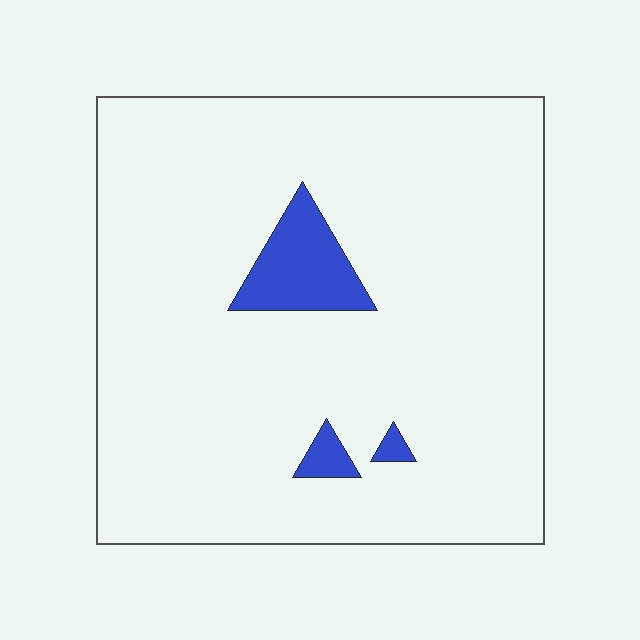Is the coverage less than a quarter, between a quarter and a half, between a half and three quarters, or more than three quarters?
Less than a quarter.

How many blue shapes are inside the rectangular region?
3.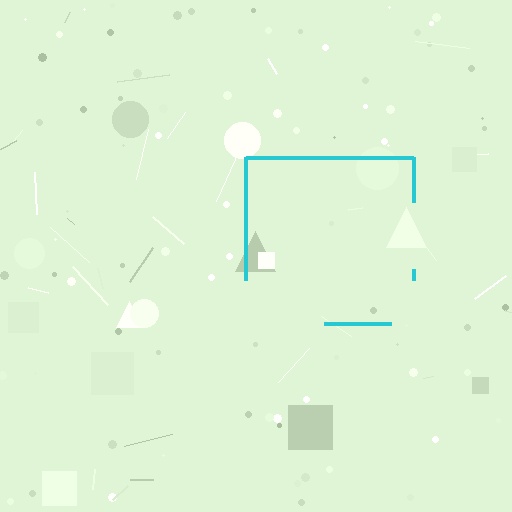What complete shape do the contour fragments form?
The contour fragments form a square.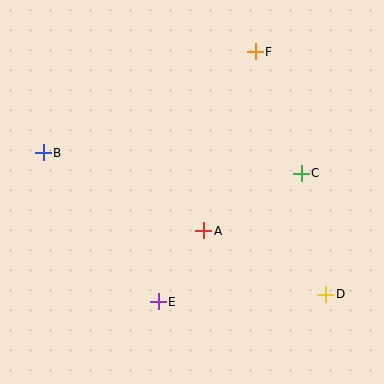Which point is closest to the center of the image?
Point A at (204, 231) is closest to the center.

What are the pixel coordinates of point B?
Point B is at (43, 153).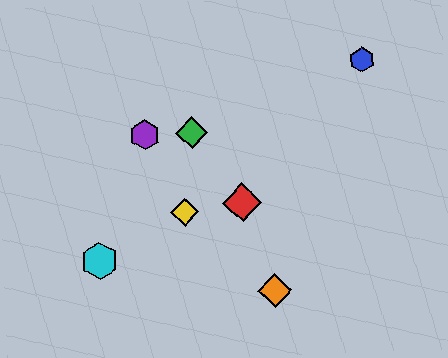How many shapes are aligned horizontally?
2 shapes (the green diamond, the purple hexagon) are aligned horizontally.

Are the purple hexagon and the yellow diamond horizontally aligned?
No, the purple hexagon is at y≈135 and the yellow diamond is at y≈212.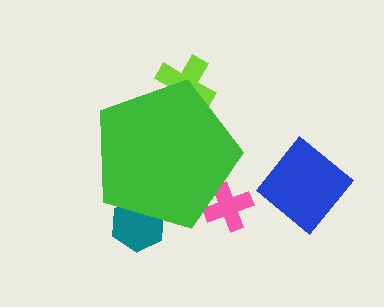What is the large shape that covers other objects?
A green pentagon.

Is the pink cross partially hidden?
Yes, the pink cross is partially hidden behind the green pentagon.